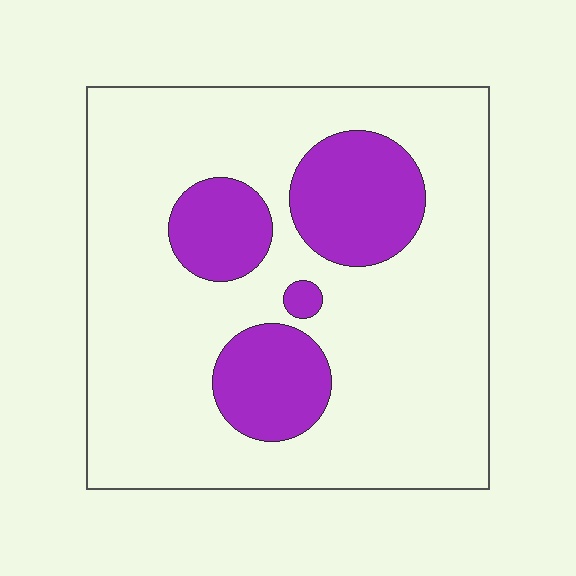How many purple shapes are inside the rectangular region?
4.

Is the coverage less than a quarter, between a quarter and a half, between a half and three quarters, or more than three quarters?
Less than a quarter.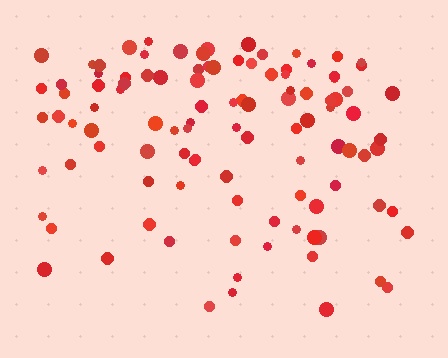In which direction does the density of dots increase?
From bottom to top, with the top side densest.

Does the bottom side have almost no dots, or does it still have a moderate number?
Still a moderate number, just noticeably fewer than the top.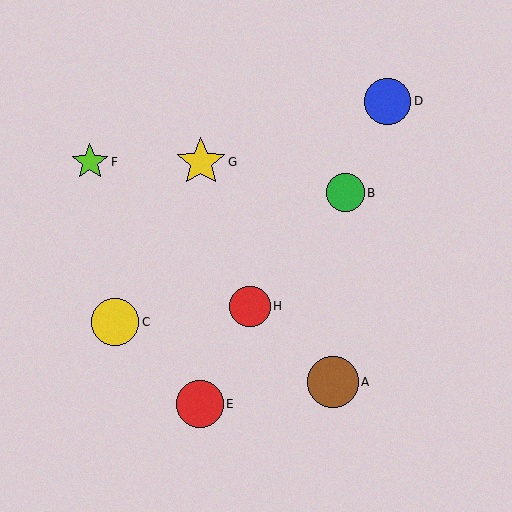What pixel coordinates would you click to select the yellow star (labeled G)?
Click at (201, 162) to select the yellow star G.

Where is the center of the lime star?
The center of the lime star is at (90, 162).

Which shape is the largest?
The brown circle (labeled A) is the largest.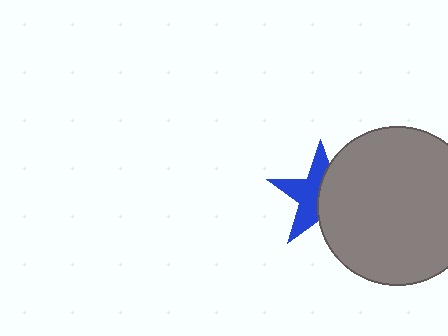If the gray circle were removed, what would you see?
You would see the complete blue star.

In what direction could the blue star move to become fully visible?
The blue star could move left. That would shift it out from behind the gray circle entirely.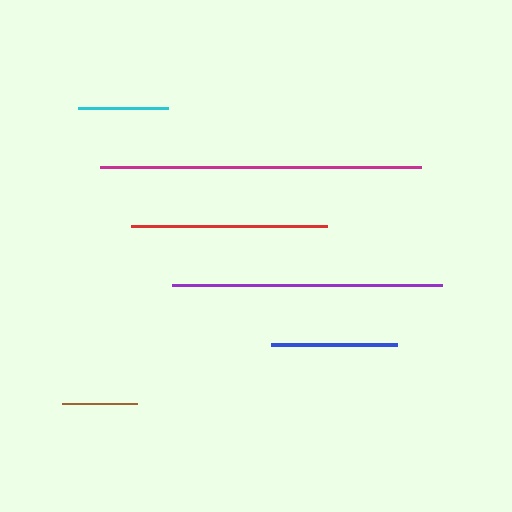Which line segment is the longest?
The magenta line is the longest at approximately 320 pixels.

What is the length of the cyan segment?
The cyan segment is approximately 90 pixels long.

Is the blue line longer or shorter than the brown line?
The blue line is longer than the brown line.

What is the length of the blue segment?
The blue segment is approximately 126 pixels long.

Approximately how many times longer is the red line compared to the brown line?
The red line is approximately 2.6 times the length of the brown line.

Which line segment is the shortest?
The brown line is the shortest at approximately 75 pixels.